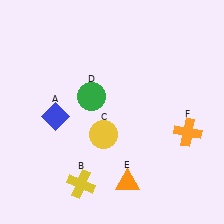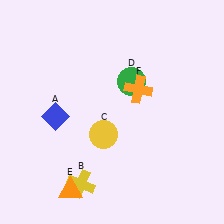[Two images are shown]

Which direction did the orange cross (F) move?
The orange cross (F) moved left.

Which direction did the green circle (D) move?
The green circle (D) moved right.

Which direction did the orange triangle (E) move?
The orange triangle (E) moved left.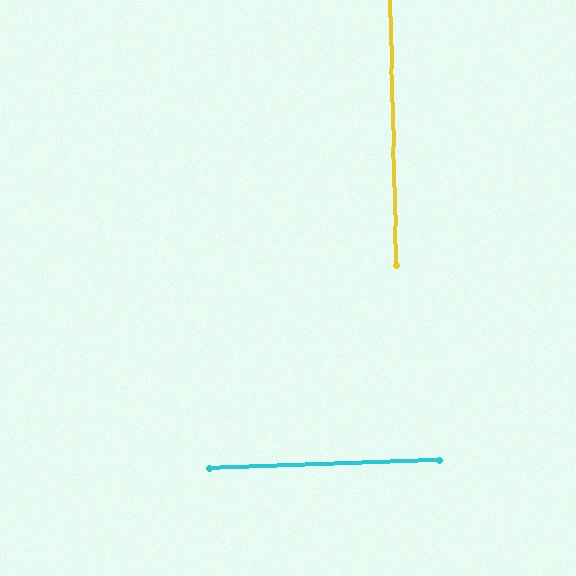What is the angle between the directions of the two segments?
Approximately 89 degrees.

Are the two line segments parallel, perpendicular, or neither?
Perpendicular — they meet at approximately 89°.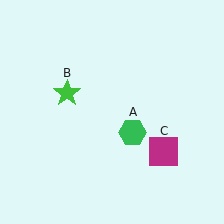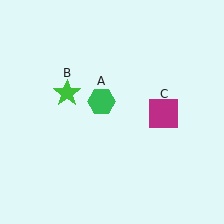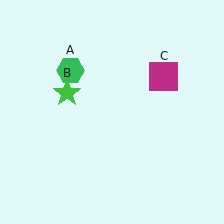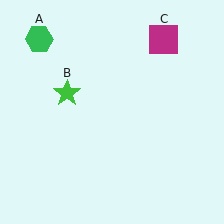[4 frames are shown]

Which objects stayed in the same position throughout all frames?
Green star (object B) remained stationary.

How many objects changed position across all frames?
2 objects changed position: green hexagon (object A), magenta square (object C).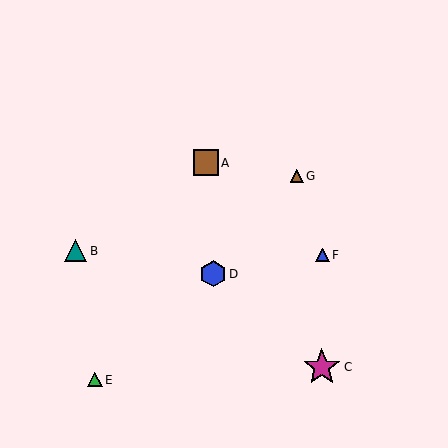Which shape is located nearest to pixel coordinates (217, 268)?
The blue hexagon (labeled D) at (213, 274) is nearest to that location.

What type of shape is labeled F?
Shape F is a blue triangle.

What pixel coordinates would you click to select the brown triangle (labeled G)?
Click at (297, 176) to select the brown triangle G.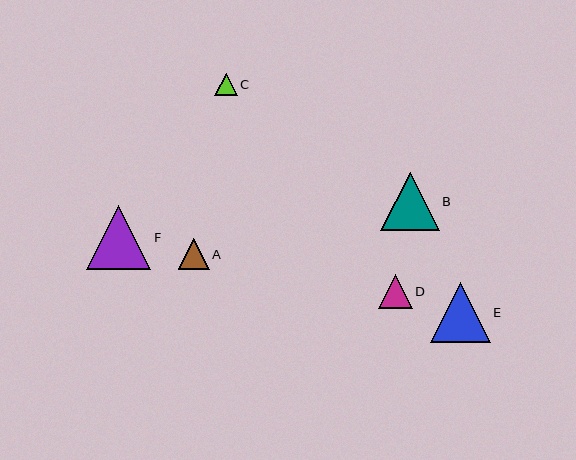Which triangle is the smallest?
Triangle C is the smallest with a size of approximately 22 pixels.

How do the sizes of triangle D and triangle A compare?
Triangle D and triangle A are approximately the same size.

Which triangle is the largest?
Triangle F is the largest with a size of approximately 64 pixels.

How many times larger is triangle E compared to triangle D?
Triangle E is approximately 1.8 times the size of triangle D.